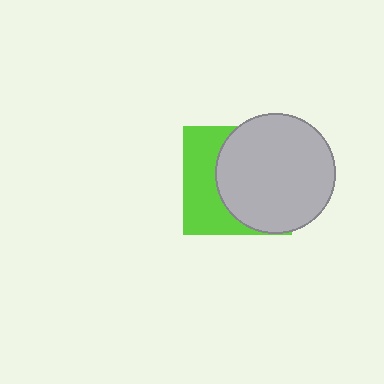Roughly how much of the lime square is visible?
A small part of it is visible (roughly 40%).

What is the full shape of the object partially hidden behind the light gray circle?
The partially hidden object is a lime square.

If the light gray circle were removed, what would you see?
You would see the complete lime square.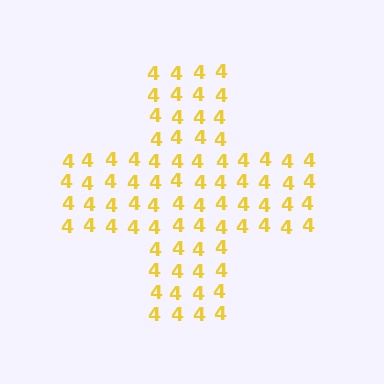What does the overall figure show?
The overall figure shows a cross.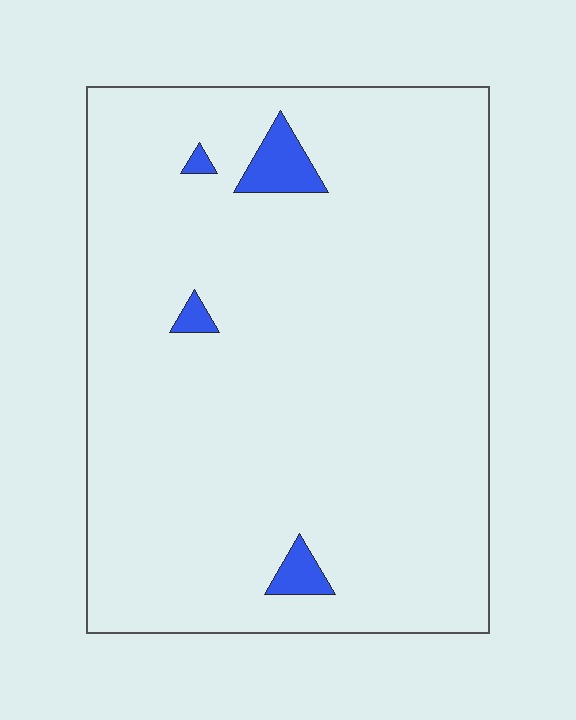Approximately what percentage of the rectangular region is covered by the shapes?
Approximately 5%.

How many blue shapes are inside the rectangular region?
4.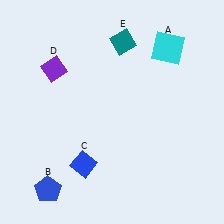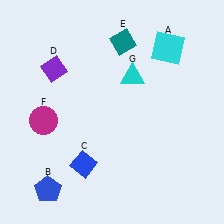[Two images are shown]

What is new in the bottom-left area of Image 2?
A magenta circle (F) was added in the bottom-left area of Image 2.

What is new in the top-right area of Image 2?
A cyan triangle (G) was added in the top-right area of Image 2.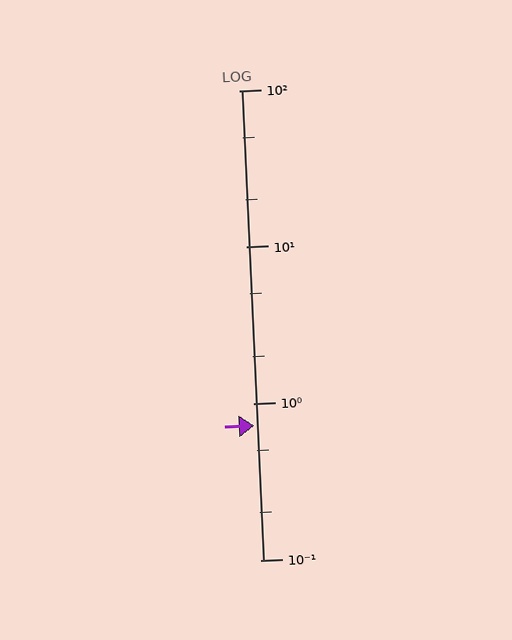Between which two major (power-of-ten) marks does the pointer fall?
The pointer is between 0.1 and 1.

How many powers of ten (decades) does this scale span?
The scale spans 3 decades, from 0.1 to 100.